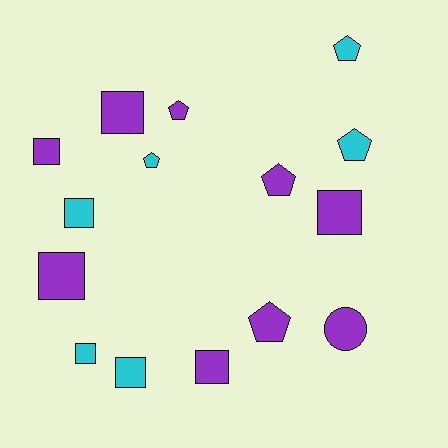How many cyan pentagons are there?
There are 3 cyan pentagons.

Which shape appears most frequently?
Square, with 8 objects.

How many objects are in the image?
There are 15 objects.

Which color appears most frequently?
Purple, with 9 objects.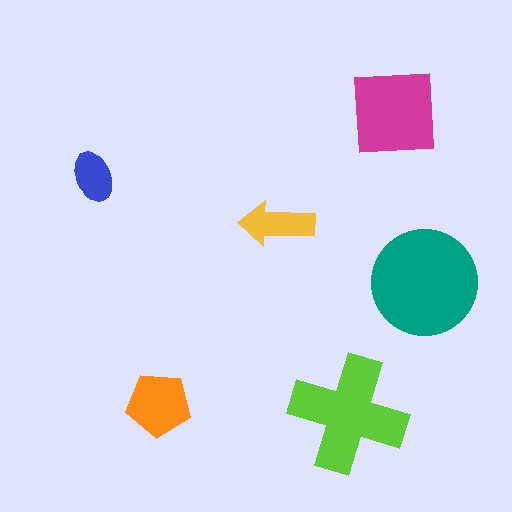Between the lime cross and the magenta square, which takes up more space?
The lime cross.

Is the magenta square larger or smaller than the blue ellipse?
Larger.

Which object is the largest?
The teal circle.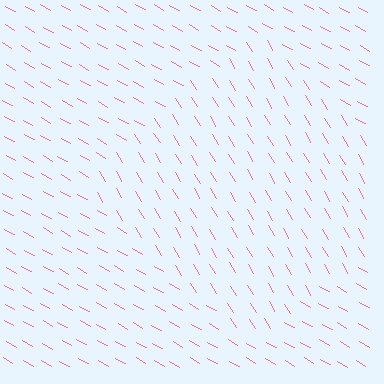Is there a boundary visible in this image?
Yes, there is a texture boundary formed by a change in line orientation.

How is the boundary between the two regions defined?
The boundary is defined purely by a change in line orientation (approximately 30 degrees difference). All lines are the same color and thickness.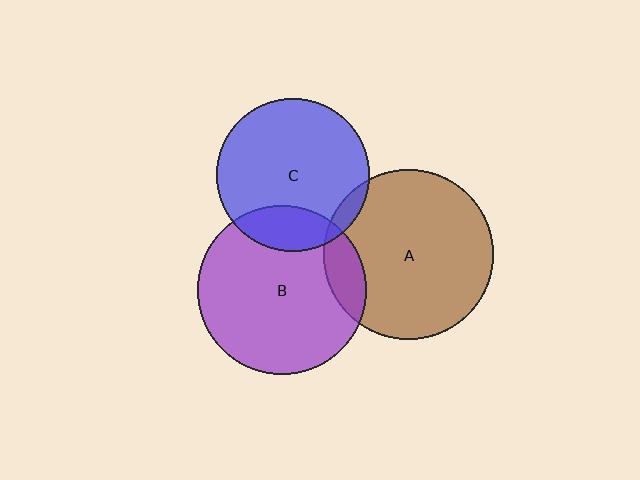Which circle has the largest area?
Circle A (brown).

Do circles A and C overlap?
Yes.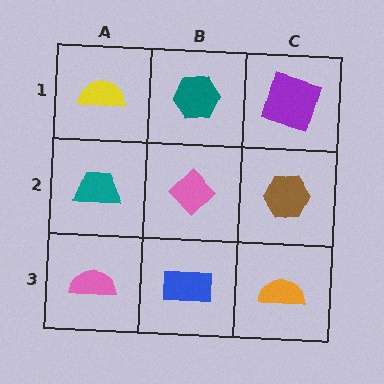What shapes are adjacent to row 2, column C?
A purple square (row 1, column C), an orange semicircle (row 3, column C), a pink diamond (row 2, column B).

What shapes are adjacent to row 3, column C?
A brown hexagon (row 2, column C), a blue rectangle (row 3, column B).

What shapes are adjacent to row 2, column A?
A yellow semicircle (row 1, column A), a pink semicircle (row 3, column A), a pink diamond (row 2, column B).